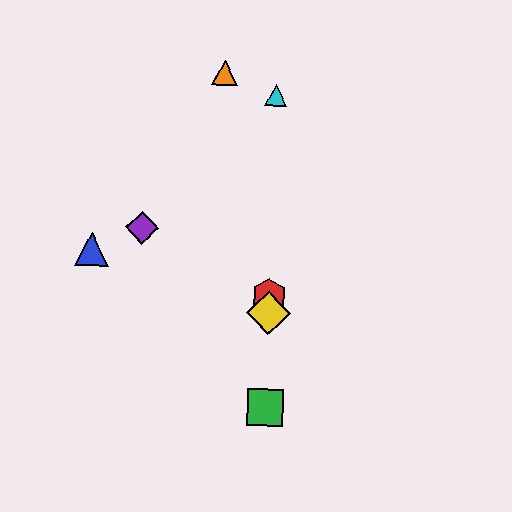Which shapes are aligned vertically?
The red hexagon, the green square, the yellow diamond, the cyan triangle are aligned vertically.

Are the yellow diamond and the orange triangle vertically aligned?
No, the yellow diamond is at x≈269 and the orange triangle is at x≈225.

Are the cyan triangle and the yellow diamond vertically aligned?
Yes, both are at x≈276.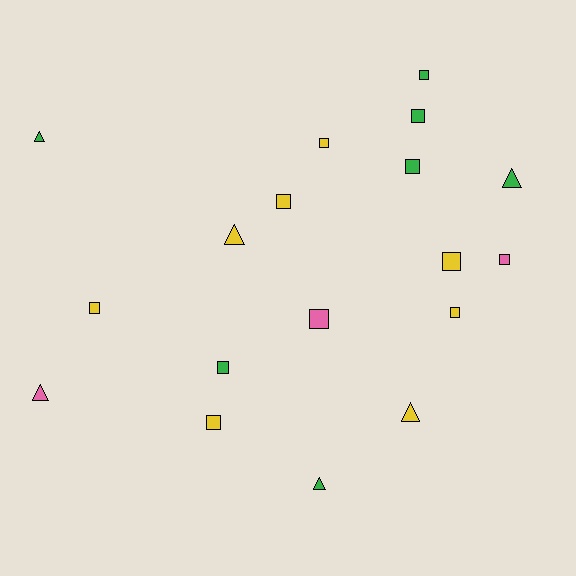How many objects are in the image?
There are 18 objects.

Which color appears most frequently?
Yellow, with 8 objects.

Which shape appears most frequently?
Square, with 12 objects.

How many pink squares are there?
There are 2 pink squares.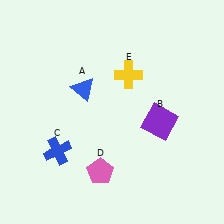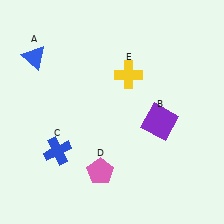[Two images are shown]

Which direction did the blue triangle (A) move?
The blue triangle (A) moved left.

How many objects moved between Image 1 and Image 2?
1 object moved between the two images.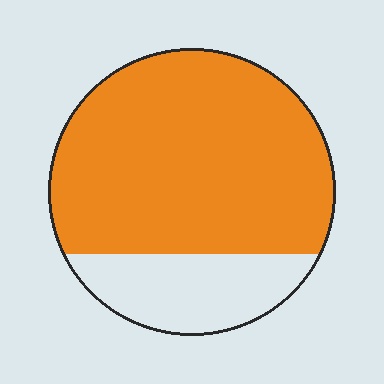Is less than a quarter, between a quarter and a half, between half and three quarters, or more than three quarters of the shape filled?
More than three quarters.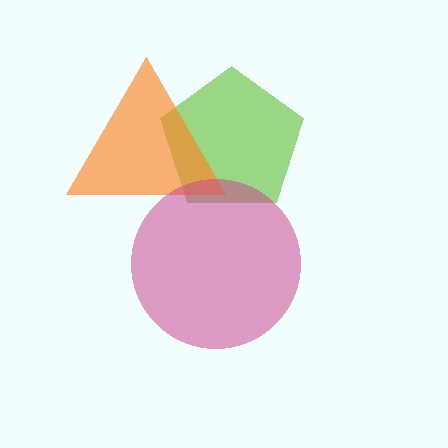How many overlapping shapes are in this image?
There are 3 overlapping shapes in the image.